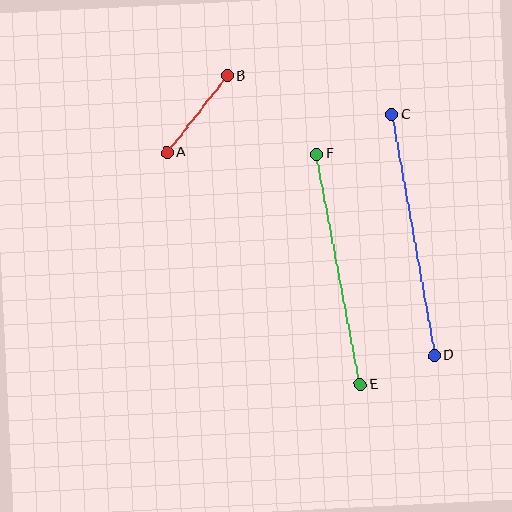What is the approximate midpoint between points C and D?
The midpoint is at approximately (413, 235) pixels.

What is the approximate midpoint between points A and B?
The midpoint is at approximately (197, 114) pixels.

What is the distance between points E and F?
The distance is approximately 234 pixels.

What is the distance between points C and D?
The distance is approximately 244 pixels.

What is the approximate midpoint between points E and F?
The midpoint is at approximately (339, 270) pixels.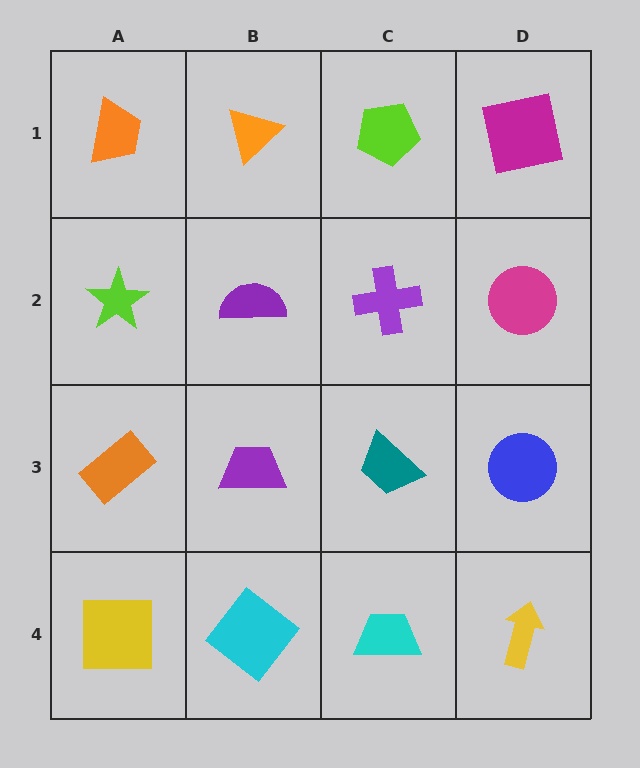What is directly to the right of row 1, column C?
A magenta square.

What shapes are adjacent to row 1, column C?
A purple cross (row 2, column C), an orange triangle (row 1, column B), a magenta square (row 1, column D).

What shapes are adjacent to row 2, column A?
An orange trapezoid (row 1, column A), an orange rectangle (row 3, column A), a purple semicircle (row 2, column B).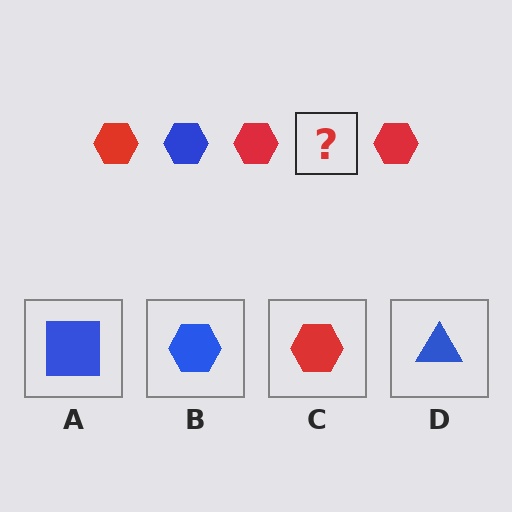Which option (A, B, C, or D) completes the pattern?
B.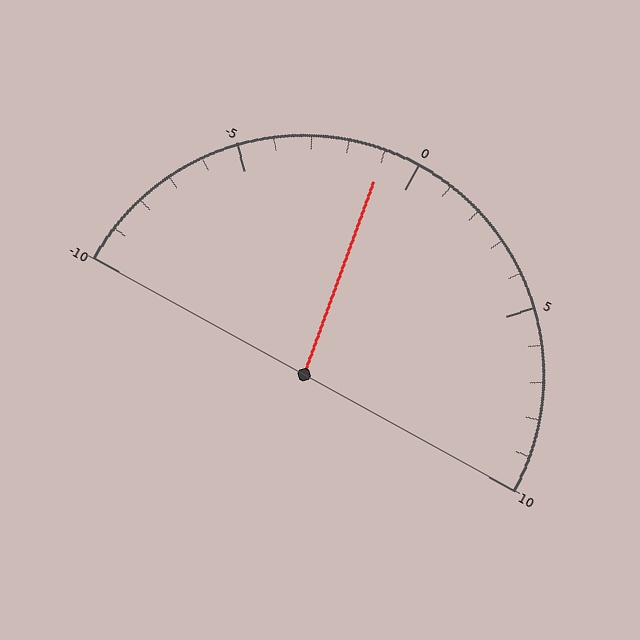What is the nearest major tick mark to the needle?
The nearest major tick mark is 0.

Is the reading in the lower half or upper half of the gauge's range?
The reading is in the lower half of the range (-10 to 10).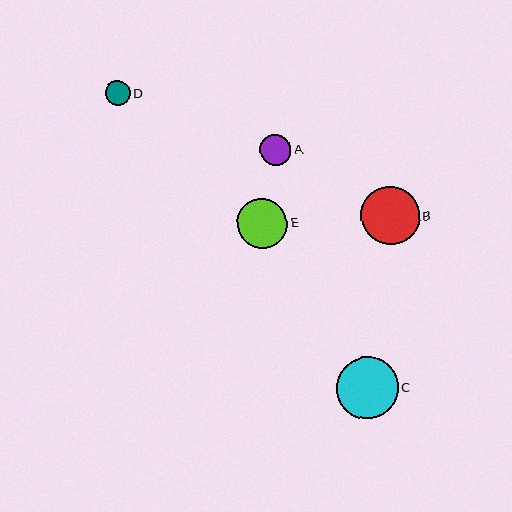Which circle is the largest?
Circle C is the largest with a size of approximately 62 pixels.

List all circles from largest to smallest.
From largest to smallest: C, B, E, A, D.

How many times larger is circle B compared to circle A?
Circle B is approximately 1.9 times the size of circle A.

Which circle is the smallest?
Circle D is the smallest with a size of approximately 25 pixels.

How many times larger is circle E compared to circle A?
Circle E is approximately 1.6 times the size of circle A.